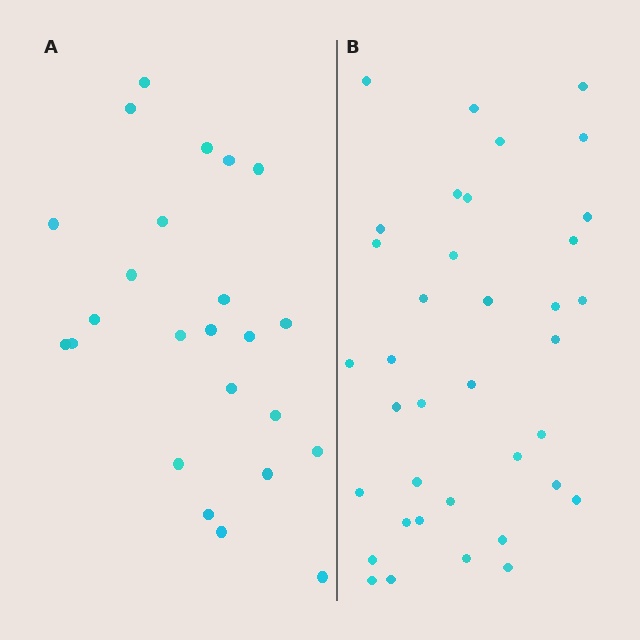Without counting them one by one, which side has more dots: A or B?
Region B (the right region) has more dots.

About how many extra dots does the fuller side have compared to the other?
Region B has approximately 15 more dots than region A.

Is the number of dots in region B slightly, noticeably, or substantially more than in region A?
Region B has substantially more. The ratio is roughly 1.5 to 1.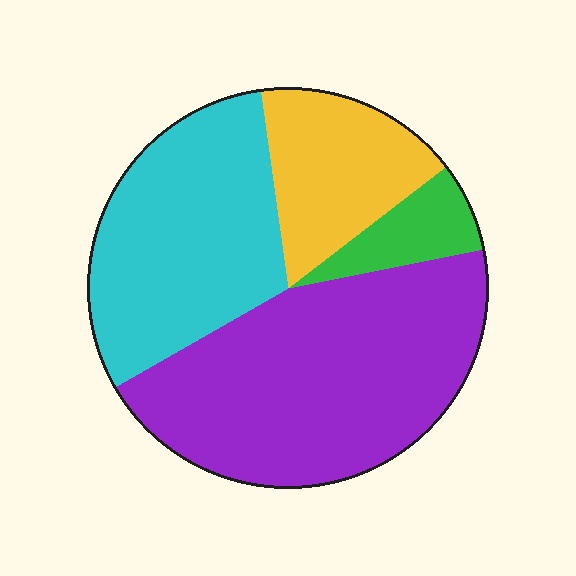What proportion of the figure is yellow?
Yellow takes up about one sixth (1/6) of the figure.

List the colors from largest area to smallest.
From largest to smallest: purple, cyan, yellow, green.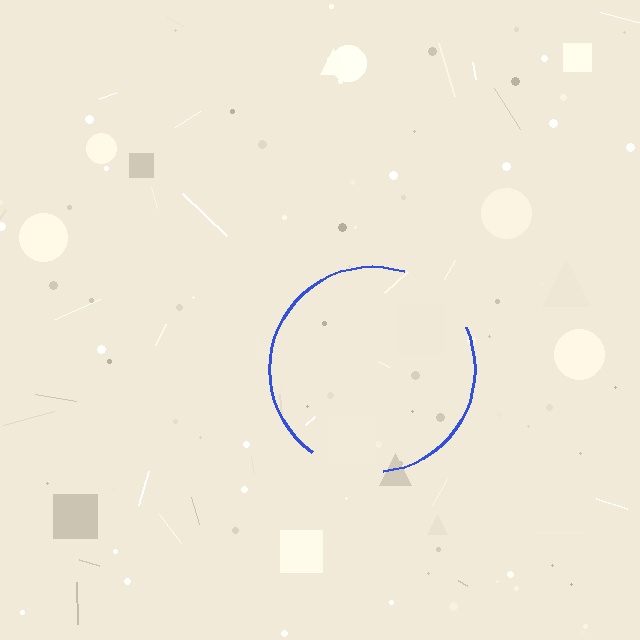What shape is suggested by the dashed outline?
The dashed outline suggests a circle.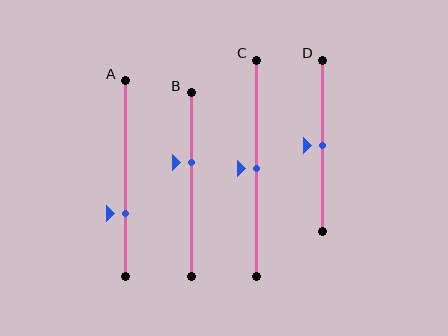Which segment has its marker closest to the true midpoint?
Segment C has its marker closest to the true midpoint.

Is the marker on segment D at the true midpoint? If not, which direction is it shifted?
Yes, the marker on segment D is at the true midpoint.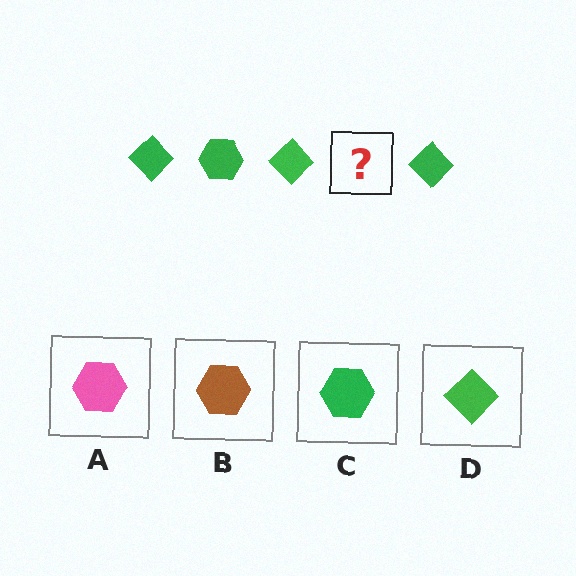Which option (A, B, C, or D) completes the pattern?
C.